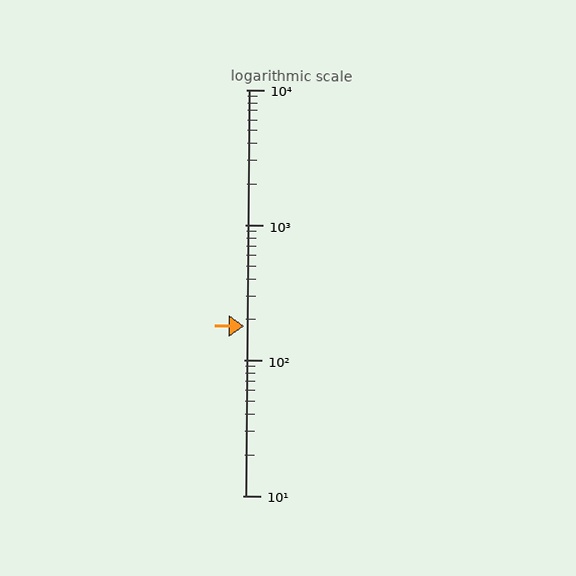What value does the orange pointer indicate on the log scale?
The pointer indicates approximately 180.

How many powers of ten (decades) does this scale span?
The scale spans 3 decades, from 10 to 10000.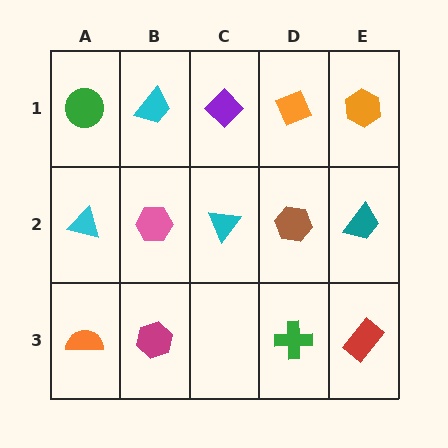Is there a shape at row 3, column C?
No, that cell is empty.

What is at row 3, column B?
A magenta hexagon.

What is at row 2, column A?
A cyan triangle.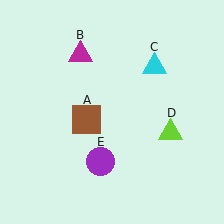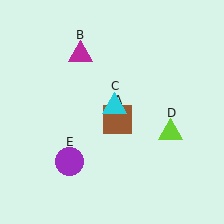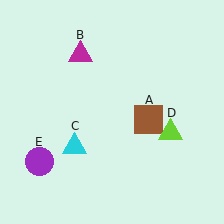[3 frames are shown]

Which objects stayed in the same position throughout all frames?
Magenta triangle (object B) and lime triangle (object D) remained stationary.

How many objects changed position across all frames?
3 objects changed position: brown square (object A), cyan triangle (object C), purple circle (object E).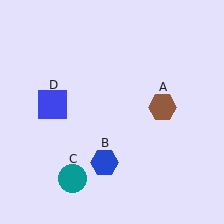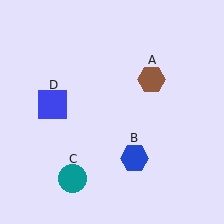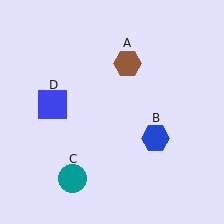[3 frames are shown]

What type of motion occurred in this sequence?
The brown hexagon (object A), blue hexagon (object B) rotated counterclockwise around the center of the scene.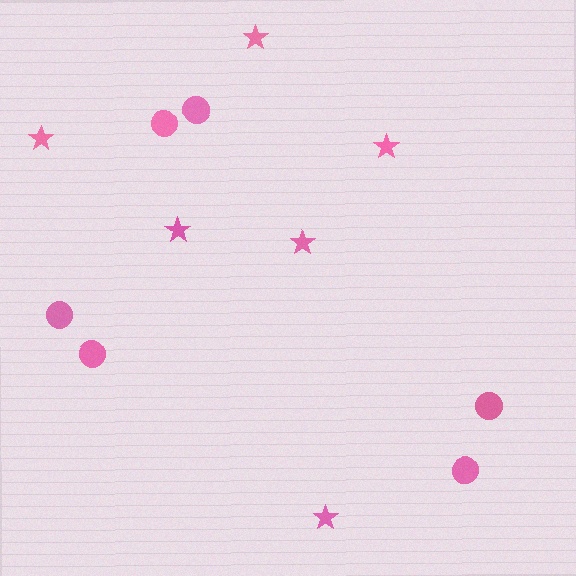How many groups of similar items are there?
There are 2 groups: one group of stars (6) and one group of circles (6).